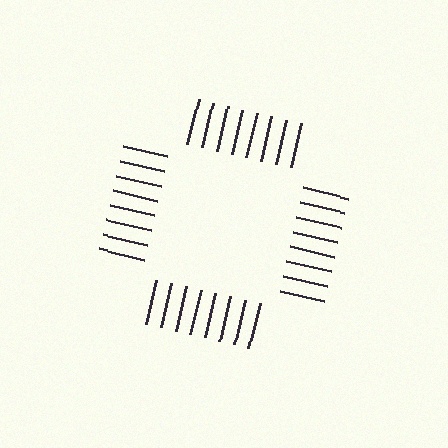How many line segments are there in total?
32 — 8 along each of the 4 edges.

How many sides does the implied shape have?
4 sides — the line-ends trace a square.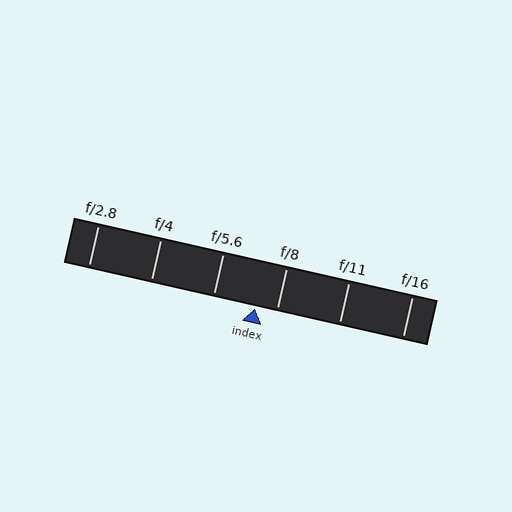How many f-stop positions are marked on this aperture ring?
There are 6 f-stop positions marked.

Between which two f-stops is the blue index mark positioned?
The index mark is between f/5.6 and f/8.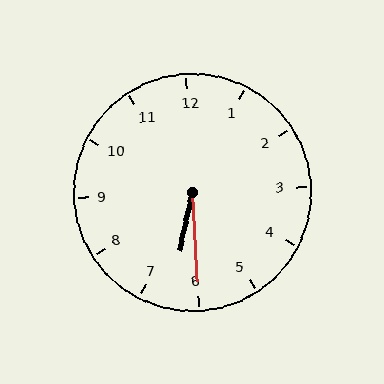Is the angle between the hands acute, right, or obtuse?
It is acute.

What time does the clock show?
6:30.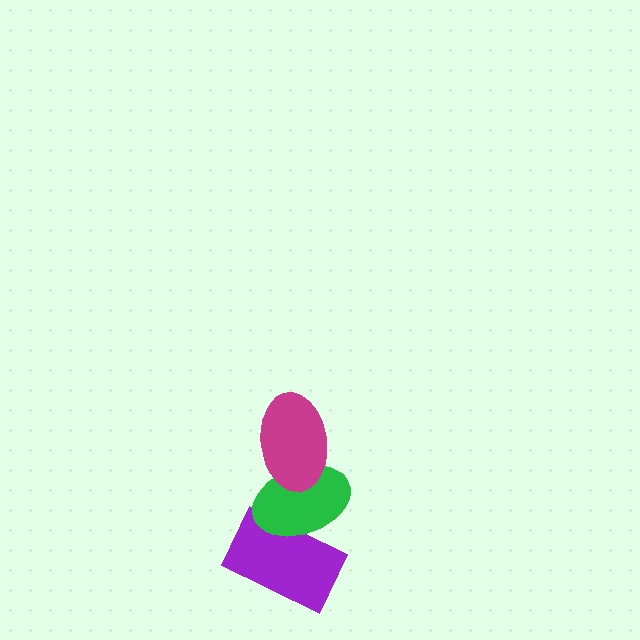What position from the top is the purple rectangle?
The purple rectangle is 3rd from the top.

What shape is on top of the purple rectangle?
The green ellipse is on top of the purple rectangle.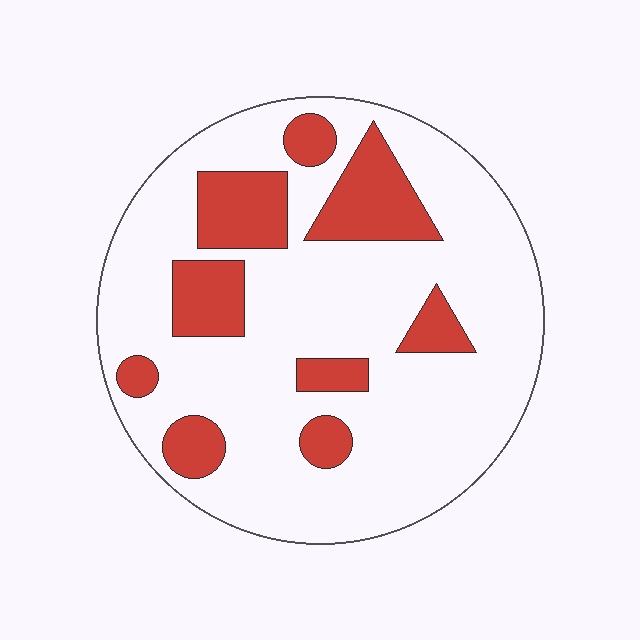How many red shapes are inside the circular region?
9.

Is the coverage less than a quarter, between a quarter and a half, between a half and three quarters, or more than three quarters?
Less than a quarter.